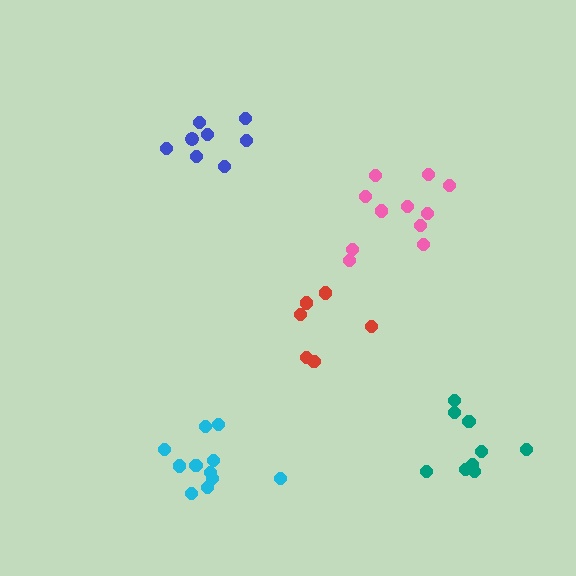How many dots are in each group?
Group 1: 8 dots, Group 2: 11 dots, Group 3: 6 dots, Group 4: 11 dots, Group 5: 9 dots (45 total).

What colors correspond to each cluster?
The clusters are colored: blue, pink, red, cyan, teal.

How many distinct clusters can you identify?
There are 5 distinct clusters.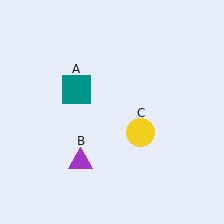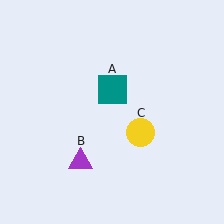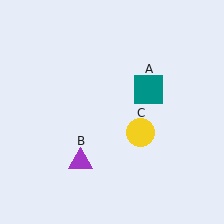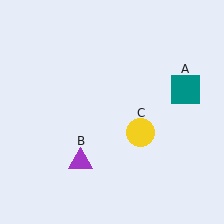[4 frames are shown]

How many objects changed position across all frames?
1 object changed position: teal square (object A).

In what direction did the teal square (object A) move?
The teal square (object A) moved right.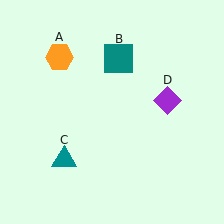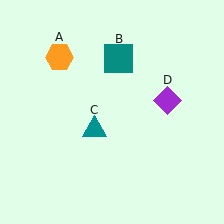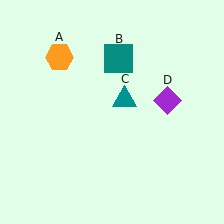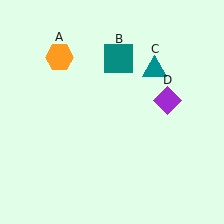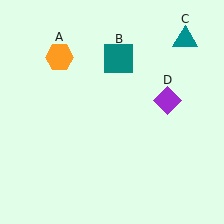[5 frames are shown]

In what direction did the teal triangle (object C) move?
The teal triangle (object C) moved up and to the right.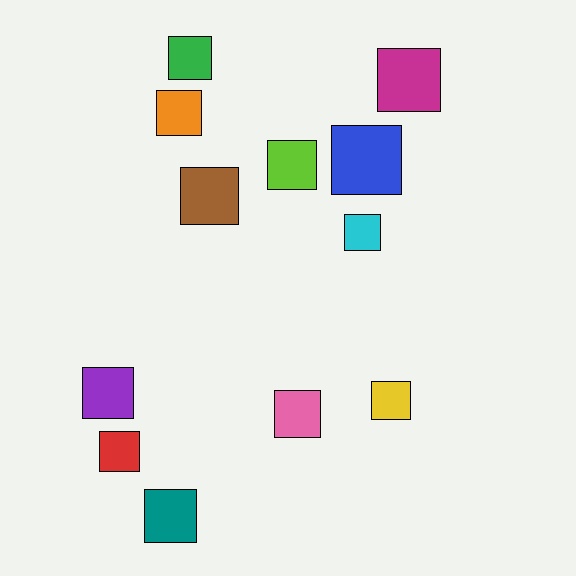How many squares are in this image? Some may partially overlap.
There are 12 squares.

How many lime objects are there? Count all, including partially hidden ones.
There is 1 lime object.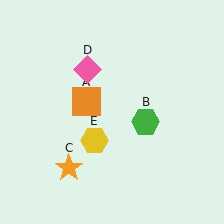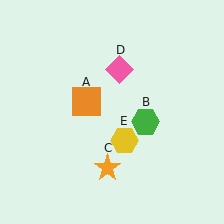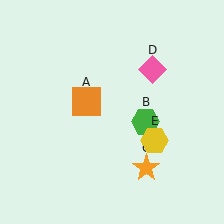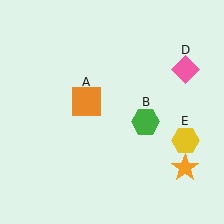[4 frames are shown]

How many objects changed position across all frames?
3 objects changed position: orange star (object C), pink diamond (object D), yellow hexagon (object E).